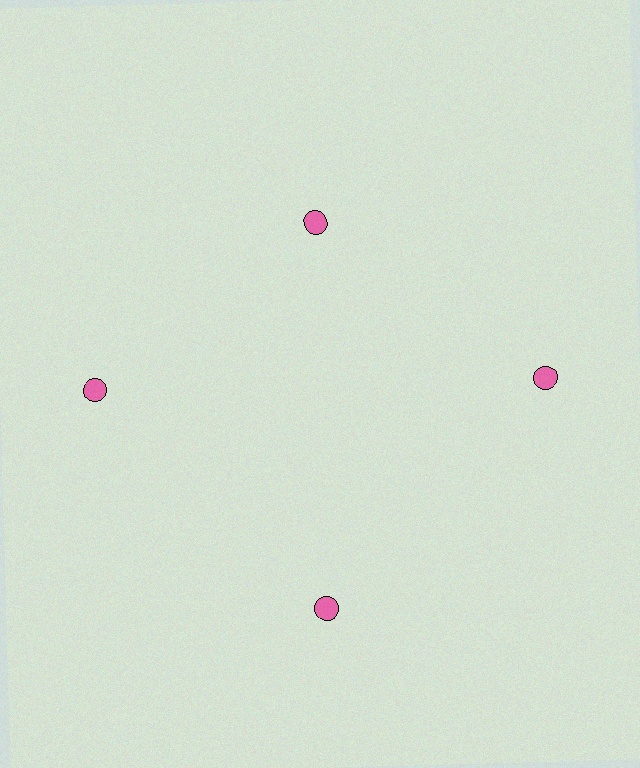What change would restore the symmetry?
The symmetry would be restored by moving it outward, back onto the ring so that all 4 circles sit at equal angles and equal distance from the center.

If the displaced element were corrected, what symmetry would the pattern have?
It would have 4-fold rotational symmetry — the pattern would map onto itself every 90 degrees.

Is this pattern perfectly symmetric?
No. The 4 pink circles are arranged in a ring, but one element near the 12 o'clock position is pulled inward toward the center, breaking the 4-fold rotational symmetry.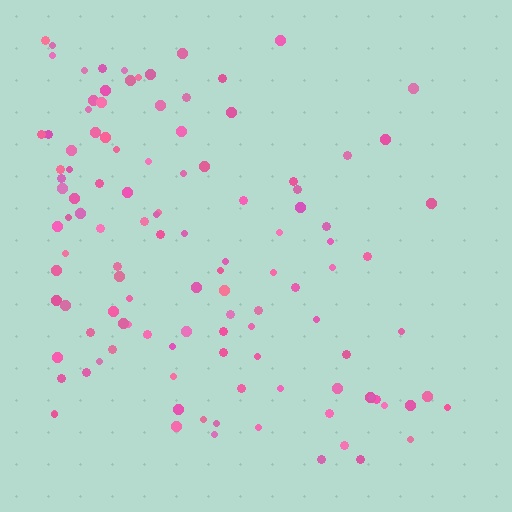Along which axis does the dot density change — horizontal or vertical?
Horizontal.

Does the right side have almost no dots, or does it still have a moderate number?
Still a moderate number, just noticeably fewer than the left.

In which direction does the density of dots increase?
From right to left, with the left side densest.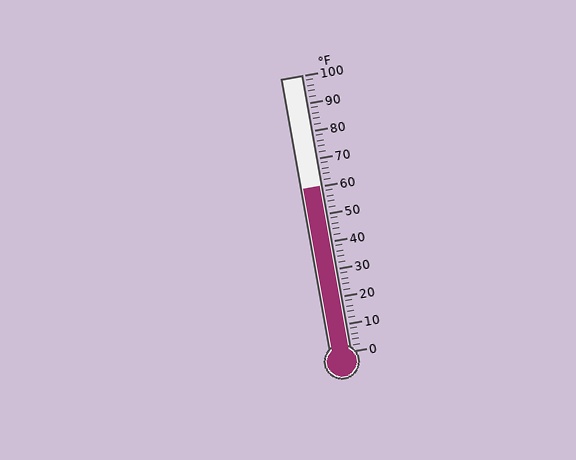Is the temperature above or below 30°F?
The temperature is above 30°F.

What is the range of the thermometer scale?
The thermometer scale ranges from 0°F to 100°F.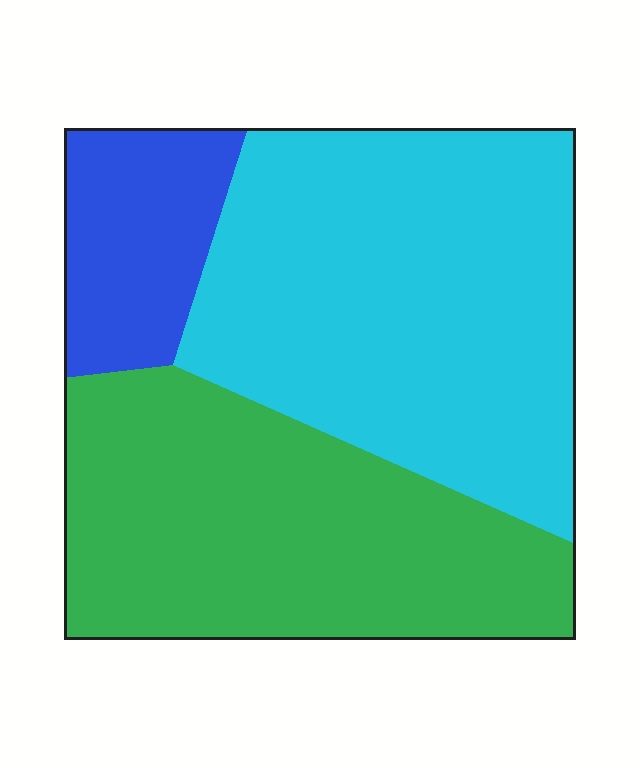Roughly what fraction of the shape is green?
Green covers 40% of the shape.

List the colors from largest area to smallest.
From largest to smallest: cyan, green, blue.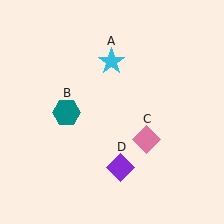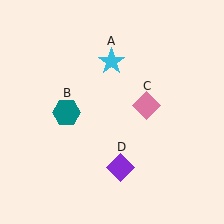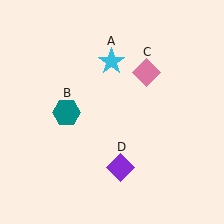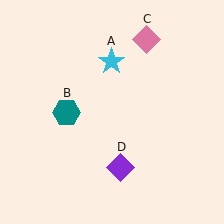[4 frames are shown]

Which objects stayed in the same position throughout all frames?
Cyan star (object A) and teal hexagon (object B) and purple diamond (object D) remained stationary.